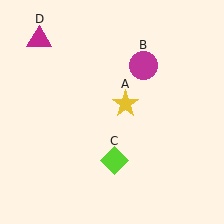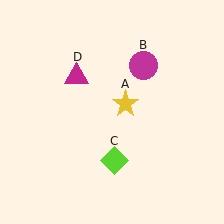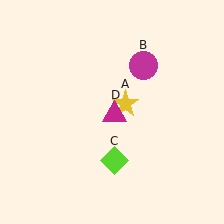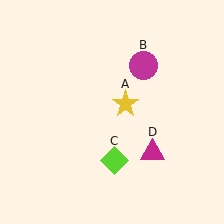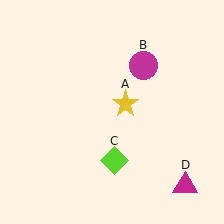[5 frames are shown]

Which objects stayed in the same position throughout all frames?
Yellow star (object A) and magenta circle (object B) and lime diamond (object C) remained stationary.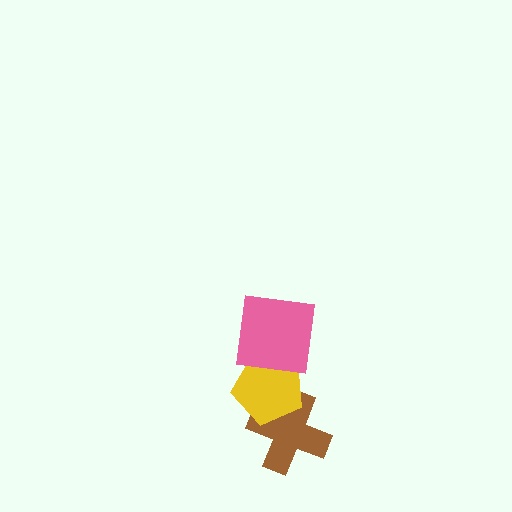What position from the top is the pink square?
The pink square is 1st from the top.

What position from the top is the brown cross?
The brown cross is 3rd from the top.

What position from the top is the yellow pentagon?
The yellow pentagon is 2nd from the top.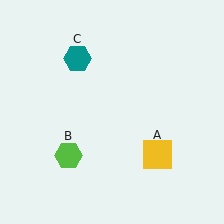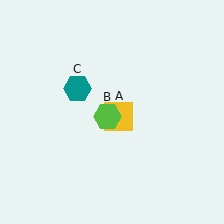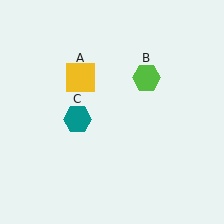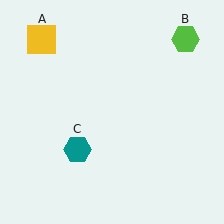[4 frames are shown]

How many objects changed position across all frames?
3 objects changed position: yellow square (object A), lime hexagon (object B), teal hexagon (object C).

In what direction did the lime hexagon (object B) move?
The lime hexagon (object B) moved up and to the right.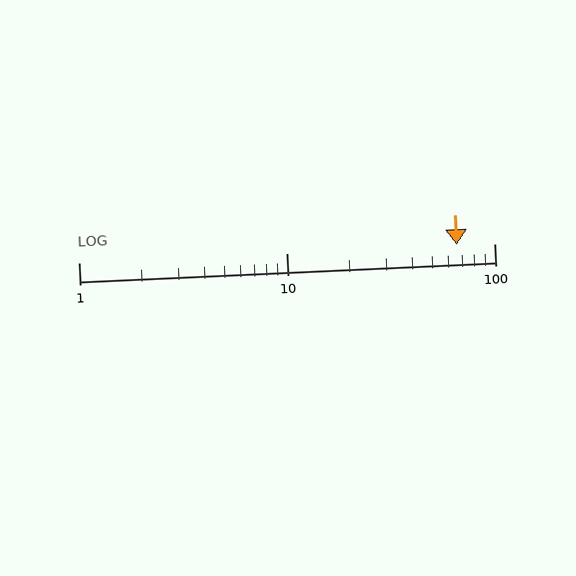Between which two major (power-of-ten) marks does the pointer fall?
The pointer is between 10 and 100.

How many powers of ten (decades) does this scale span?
The scale spans 2 decades, from 1 to 100.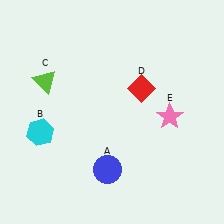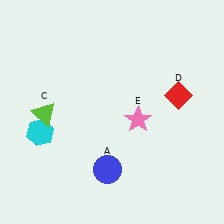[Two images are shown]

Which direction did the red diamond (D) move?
The red diamond (D) moved right.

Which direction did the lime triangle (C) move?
The lime triangle (C) moved down.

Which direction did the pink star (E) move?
The pink star (E) moved left.